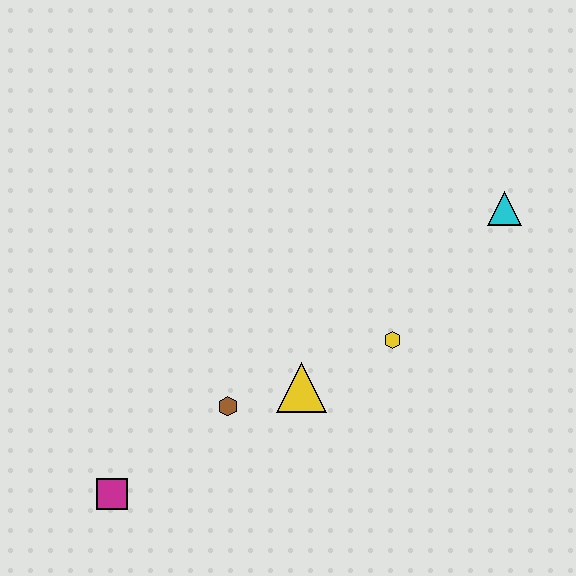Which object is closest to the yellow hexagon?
The yellow triangle is closest to the yellow hexagon.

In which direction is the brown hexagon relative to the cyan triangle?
The brown hexagon is to the left of the cyan triangle.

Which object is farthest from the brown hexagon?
The cyan triangle is farthest from the brown hexagon.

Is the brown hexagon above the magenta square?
Yes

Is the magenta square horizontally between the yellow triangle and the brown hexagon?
No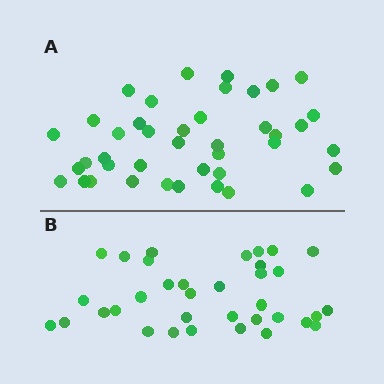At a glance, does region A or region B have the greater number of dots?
Region A (the top region) has more dots.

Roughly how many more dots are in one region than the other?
Region A has about 6 more dots than region B.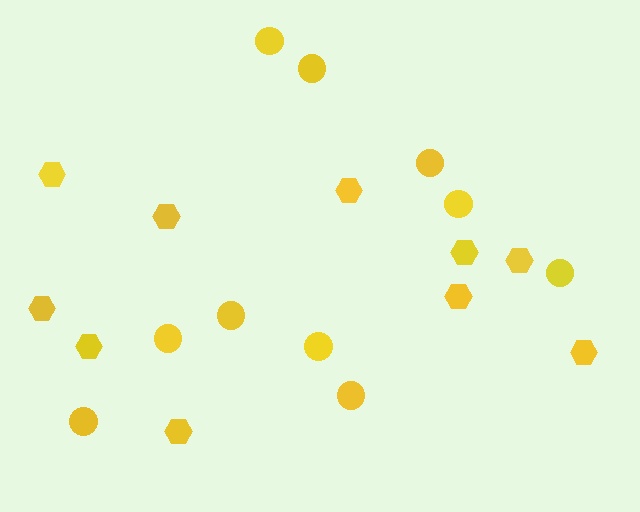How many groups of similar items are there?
There are 2 groups: one group of hexagons (10) and one group of circles (10).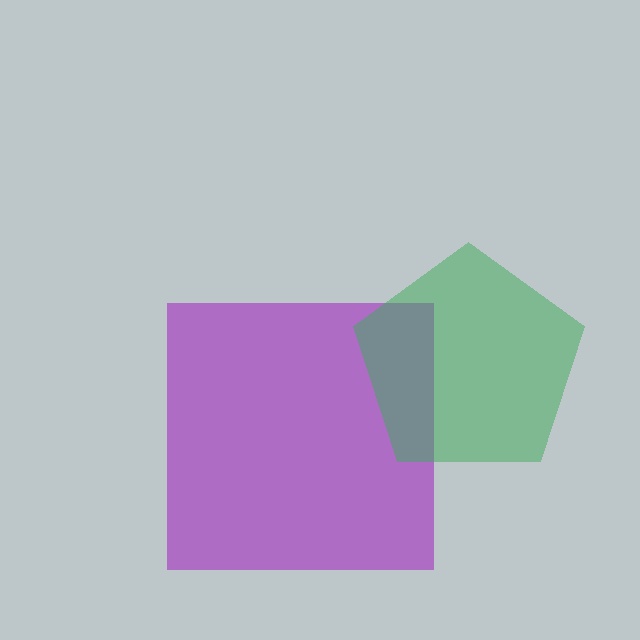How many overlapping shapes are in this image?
There are 2 overlapping shapes in the image.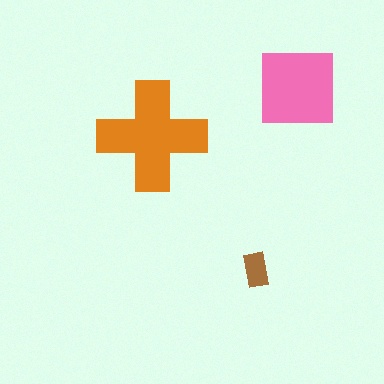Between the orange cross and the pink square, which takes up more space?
The orange cross.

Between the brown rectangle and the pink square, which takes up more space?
The pink square.